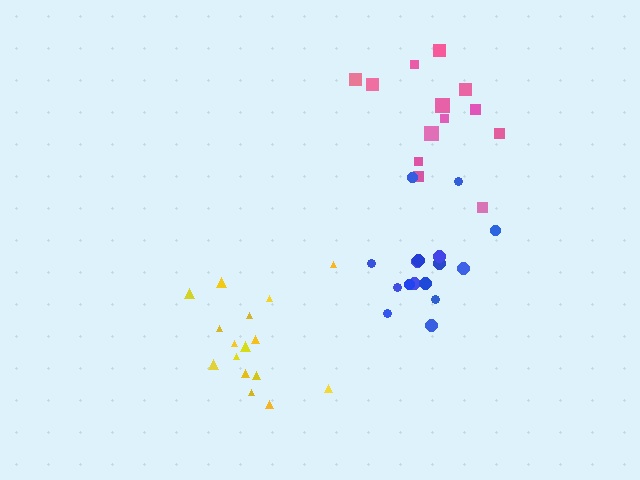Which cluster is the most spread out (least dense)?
Pink.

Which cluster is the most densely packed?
Blue.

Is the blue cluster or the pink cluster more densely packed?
Blue.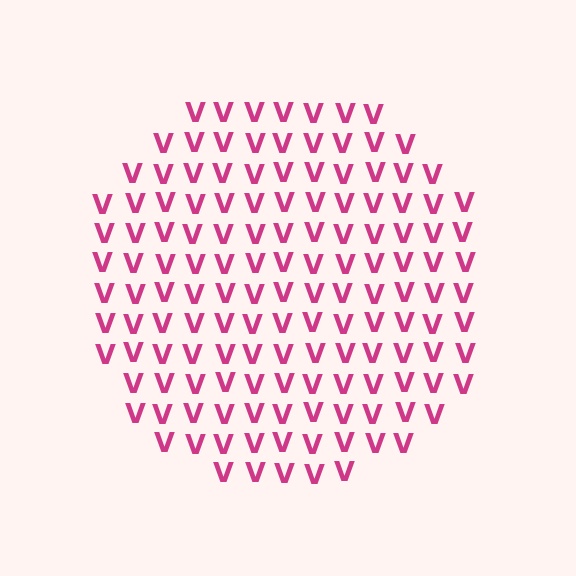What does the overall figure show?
The overall figure shows a circle.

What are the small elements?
The small elements are letter V's.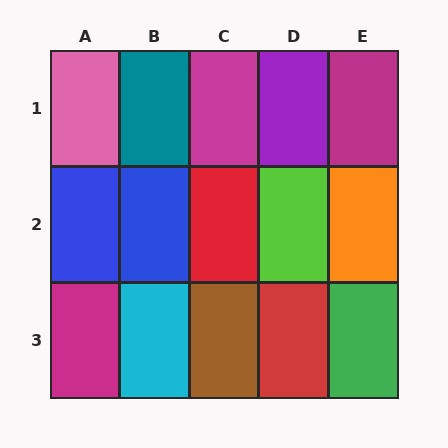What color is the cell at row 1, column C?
Magenta.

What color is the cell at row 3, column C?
Brown.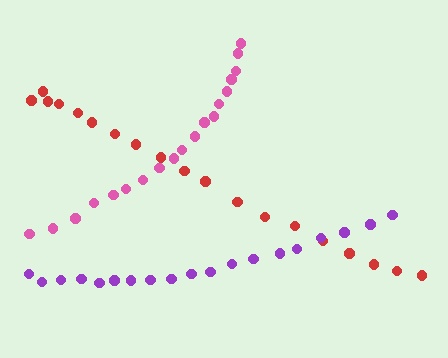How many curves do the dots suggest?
There are 3 distinct paths.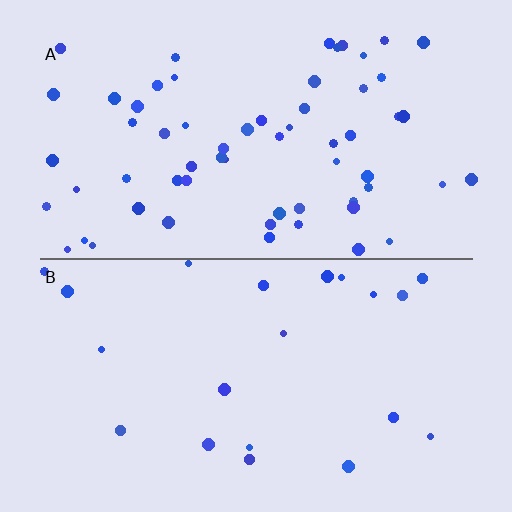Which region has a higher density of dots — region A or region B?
A (the top).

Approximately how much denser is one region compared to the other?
Approximately 3.0× — region A over region B.